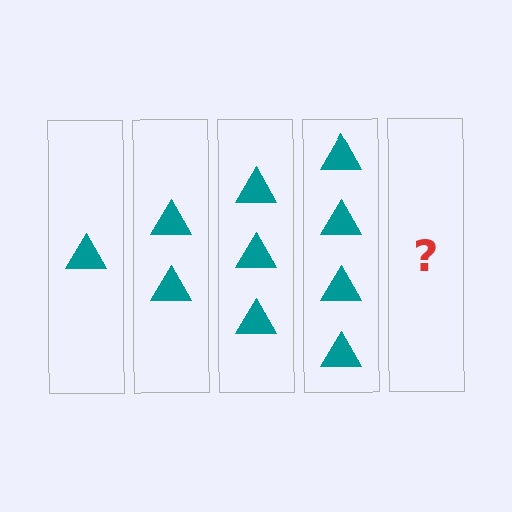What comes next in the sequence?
The next element should be 5 triangles.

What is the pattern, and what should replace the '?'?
The pattern is that each step adds one more triangle. The '?' should be 5 triangles.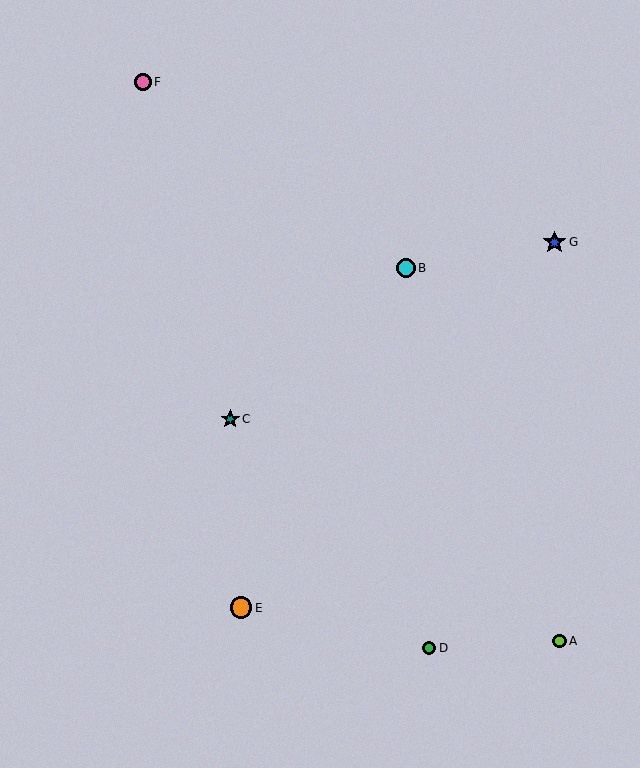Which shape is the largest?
The blue star (labeled G) is the largest.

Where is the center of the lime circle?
The center of the lime circle is at (559, 641).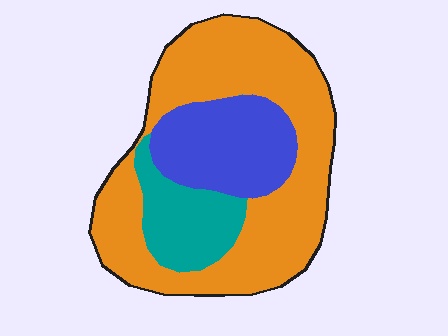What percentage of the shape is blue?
Blue takes up about one quarter (1/4) of the shape.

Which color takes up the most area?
Orange, at roughly 60%.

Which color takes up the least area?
Teal, at roughly 15%.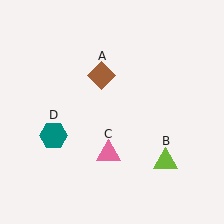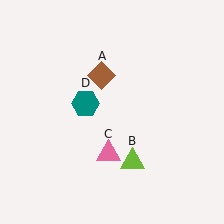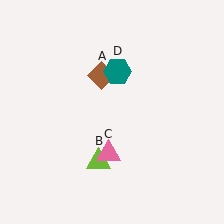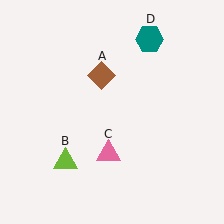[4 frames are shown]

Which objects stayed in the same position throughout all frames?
Brown diamond (object A) and pink triangle (object C) remained stationary.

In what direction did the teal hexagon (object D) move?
The teal hexagon (object D) moved up and to the right.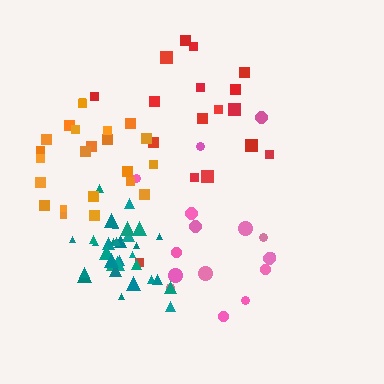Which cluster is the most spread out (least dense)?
Red.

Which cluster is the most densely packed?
Teal.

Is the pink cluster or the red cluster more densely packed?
Pink.